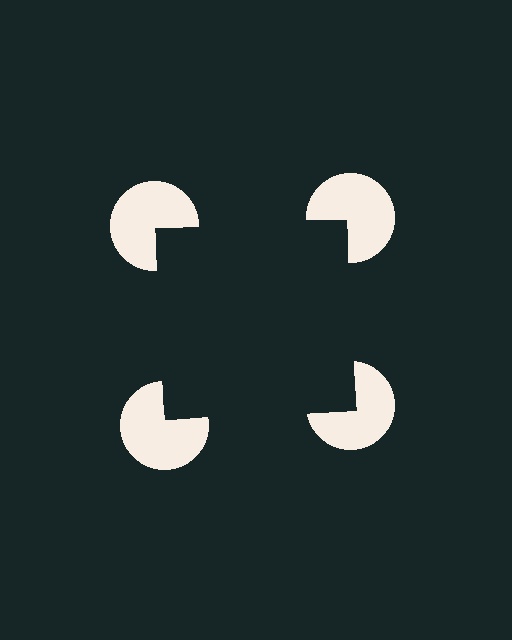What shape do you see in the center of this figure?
An illusory square — its edges are inferred from the aligned wedge cuts in the pac-man discs, not physically drawn.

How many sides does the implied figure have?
4 sides.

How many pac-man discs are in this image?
There are 4 — one at each vertex of the illusory square.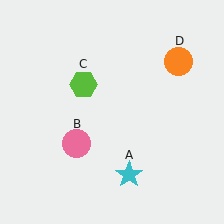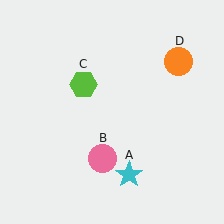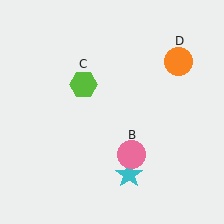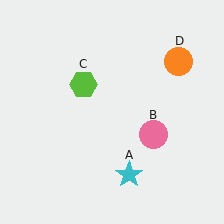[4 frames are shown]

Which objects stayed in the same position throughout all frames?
Cyan star (object A) and lime hexagon (object C) and orange circle (object D) remained stationary.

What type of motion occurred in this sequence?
The pink circle (object B) rotated counterclockwise around the center of the scene.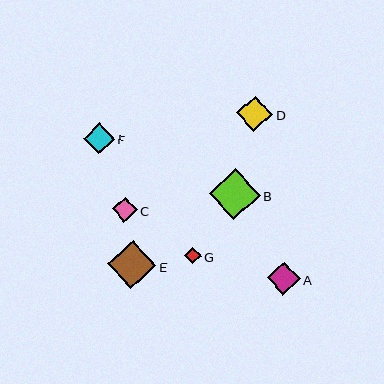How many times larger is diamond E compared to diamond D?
Diamond E is approximately 1.3 times the size of diamond D.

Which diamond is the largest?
Diamond B is the largest with a size of approximately 51 pixels.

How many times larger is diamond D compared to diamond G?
Diamond D is approximately 2.1 times the size of diamond G.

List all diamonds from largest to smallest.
From largest to smallest: B, E, D, A, F, C, G.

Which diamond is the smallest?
Diamond G is the smallest with a size of approximately 17 pixels.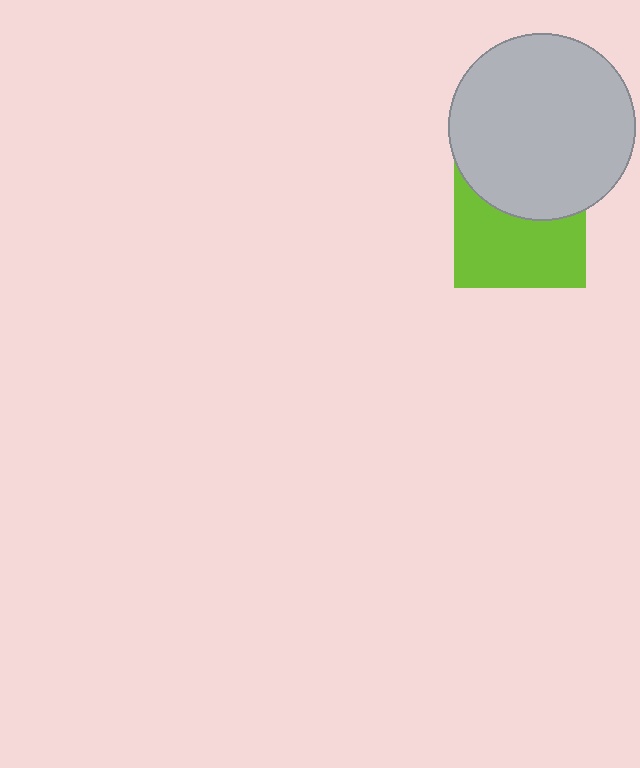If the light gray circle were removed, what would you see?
You would see the complete lime square.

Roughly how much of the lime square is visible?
About half of it is visible (roughly 60%).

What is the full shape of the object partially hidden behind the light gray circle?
The partially hidden object is a lime square.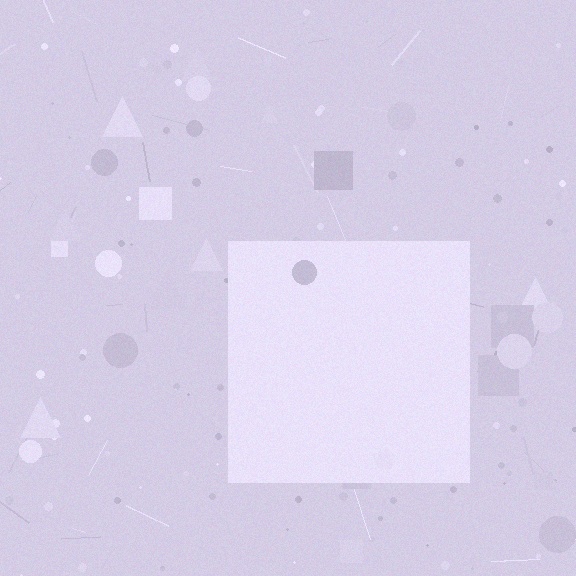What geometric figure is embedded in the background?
A square is embedded in the background.